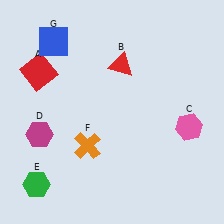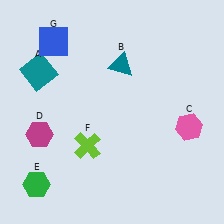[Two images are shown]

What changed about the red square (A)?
In Image 1, A is red. In Image 2, it changed to teal.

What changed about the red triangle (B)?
In Image 1, B is red. In Image 2, it changed to teal.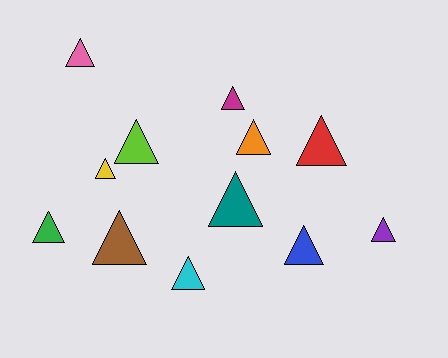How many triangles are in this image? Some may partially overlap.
There are 12 triangles.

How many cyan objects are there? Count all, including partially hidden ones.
There is 1 cyan object.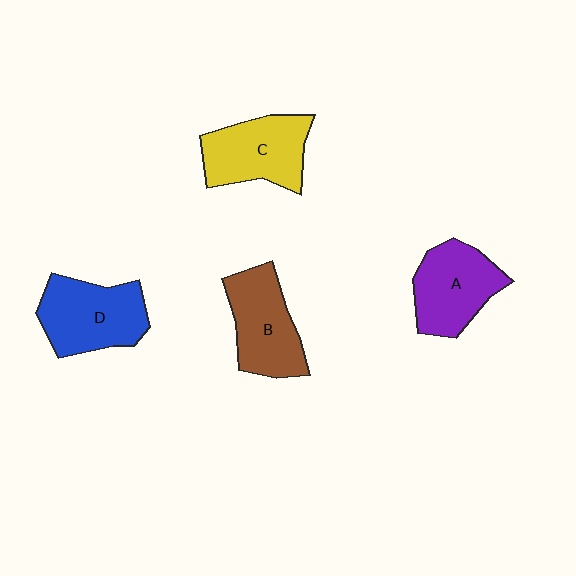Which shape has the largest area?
Shape D (blue).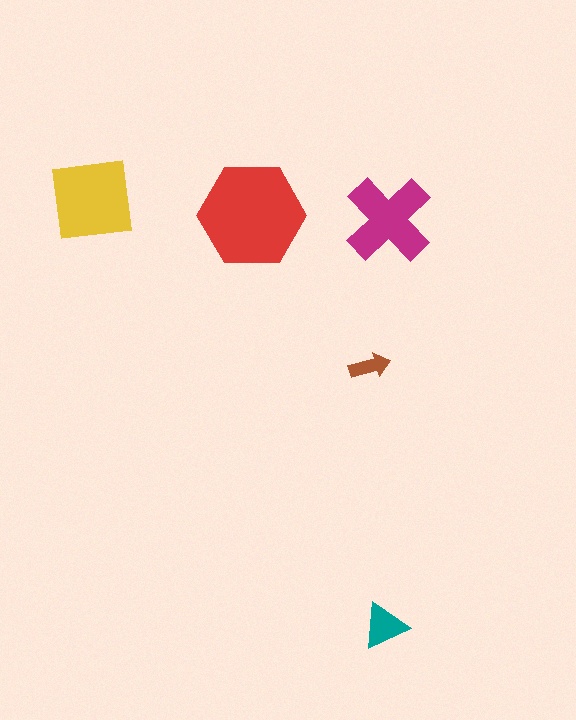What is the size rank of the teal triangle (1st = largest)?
4th.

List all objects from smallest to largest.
The brown arrow, the teal triangle, the magenta cross, the yellow square, the red hexagon.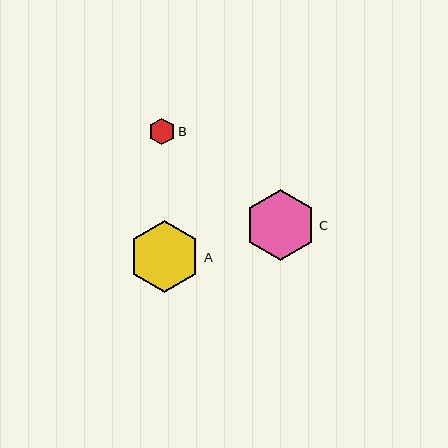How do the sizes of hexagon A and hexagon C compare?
Hexagon A and hexagon C are approximately the same size.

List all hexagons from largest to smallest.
From largest to smallest: A, C, B.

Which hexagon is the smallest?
Hexagon B is the smallest with a size of approximately 27 pixels.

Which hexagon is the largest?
Hexagon A is the largest with a size of approximately 73 pixels.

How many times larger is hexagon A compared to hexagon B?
Hexagon A is approximately 2.7 times the size of hexagon B.